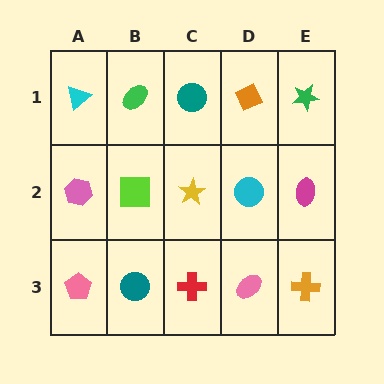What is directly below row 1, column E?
A magenta ellipse.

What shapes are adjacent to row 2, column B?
A green ellipse (row 1, column B), a teal circle (row 3, column B), a pink hexagon (row 2, column A), a yellow star (row 2, column C).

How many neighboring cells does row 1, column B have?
3.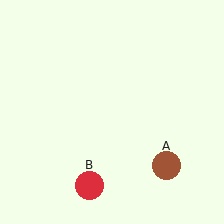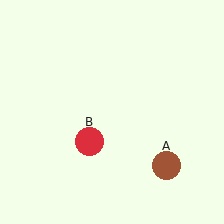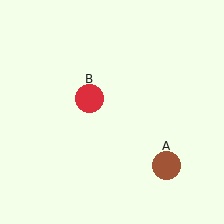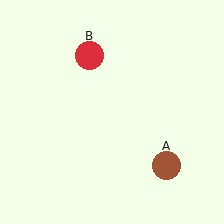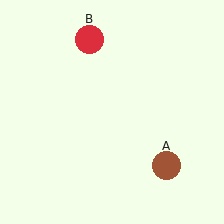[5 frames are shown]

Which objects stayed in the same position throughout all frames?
Brown circle (object A) remained stationary.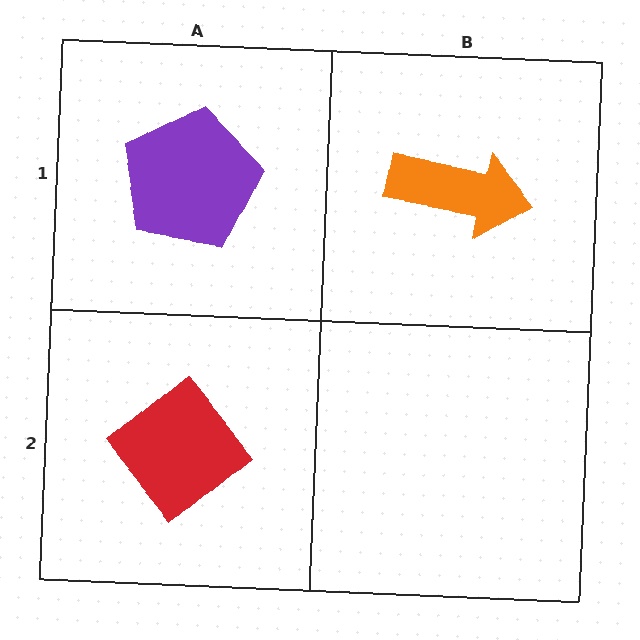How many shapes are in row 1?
2 shapes.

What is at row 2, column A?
A red diamond.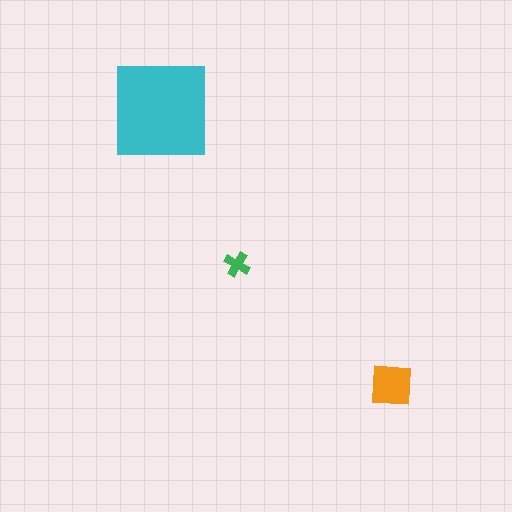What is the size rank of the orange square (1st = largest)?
2nd.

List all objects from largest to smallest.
The cyan square, the orange square, the green cross.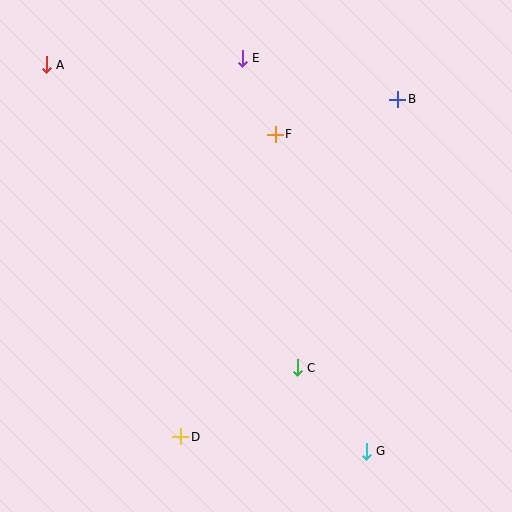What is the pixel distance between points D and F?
The distance between D and F is 317 pixels.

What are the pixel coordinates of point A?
Point A is at (46, 65).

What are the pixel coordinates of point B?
Point B is at (398, 99).